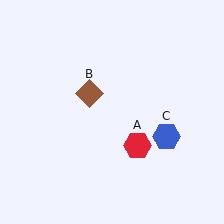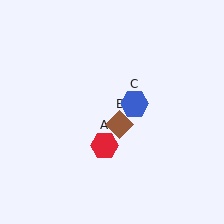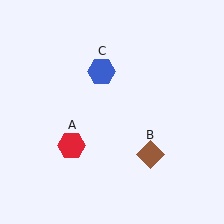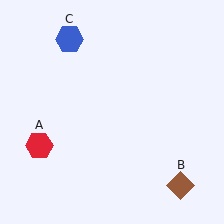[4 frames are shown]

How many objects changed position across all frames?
3 objects changed position: red hexagon (object A), brown diamond (object B), blue hexagon (object C).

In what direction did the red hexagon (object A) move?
The red hexagon (object A) moved left.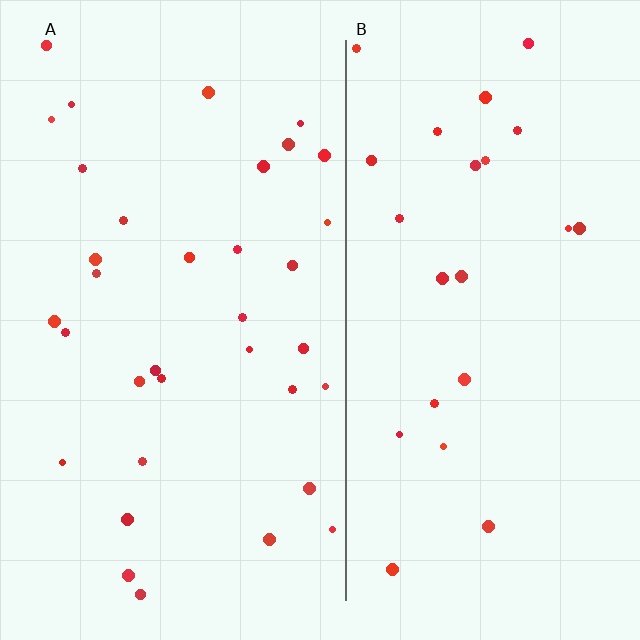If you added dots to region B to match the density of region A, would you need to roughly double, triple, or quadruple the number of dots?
Approximately double.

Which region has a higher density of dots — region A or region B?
A (the left).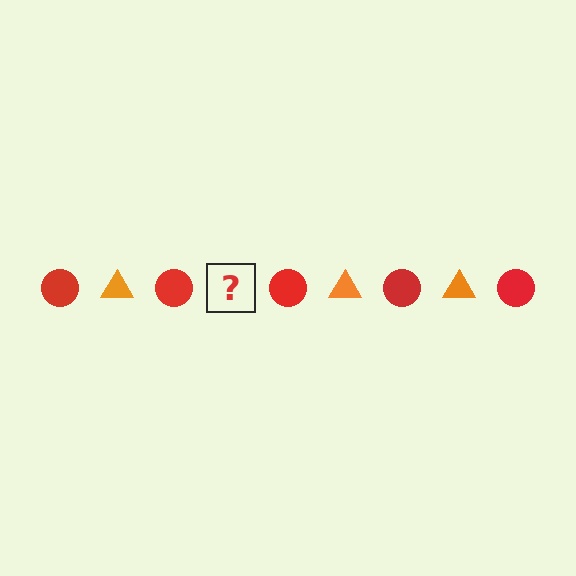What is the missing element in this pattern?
The missing element is an orange triangle.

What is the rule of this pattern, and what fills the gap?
The rule is that the pattern alternates between red circle and orange triangle. The gap should be filled with an orange triangle.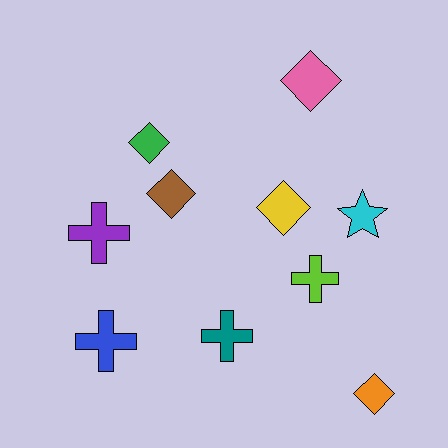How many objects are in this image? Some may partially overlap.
There are 10 objects.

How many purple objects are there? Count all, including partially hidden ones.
There is 1 purple object.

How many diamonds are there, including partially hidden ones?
There are 5 diamonds.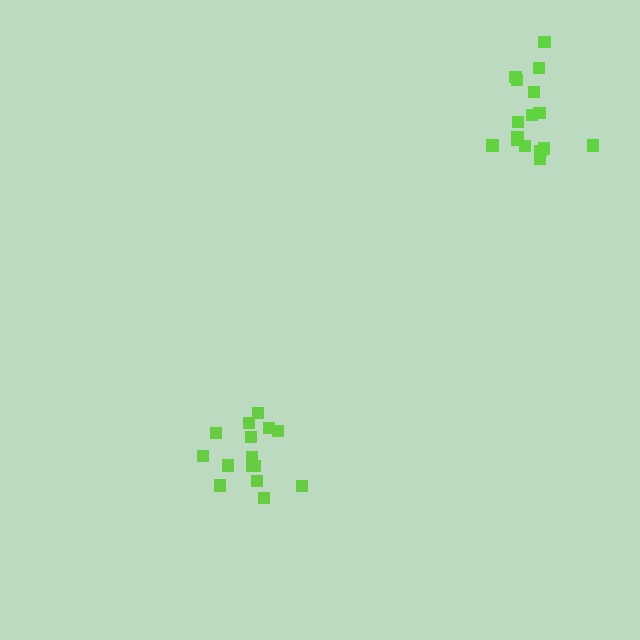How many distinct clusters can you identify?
There are 2 distinct clusters.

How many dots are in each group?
Group 1: 16 dots, Group 2: 15 dots (31 total).